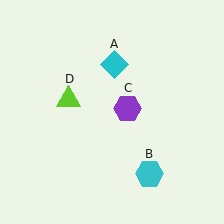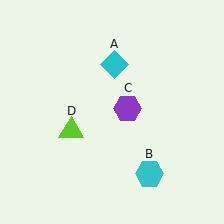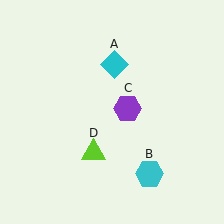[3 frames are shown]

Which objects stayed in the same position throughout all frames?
Cyan diamond (object A) and cyan hexagon (object B) and purple hexagon (object C) remained stationary.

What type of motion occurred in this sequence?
The lime triangle (object D) rotated counterclockwise around the center of the scene.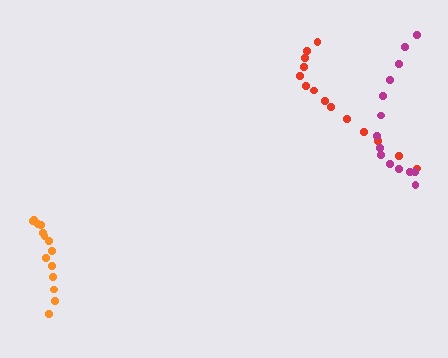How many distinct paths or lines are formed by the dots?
There are 3 distinct paths.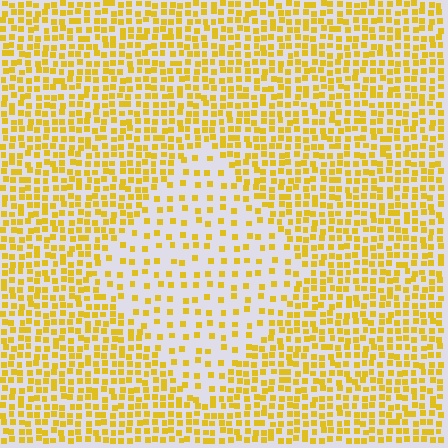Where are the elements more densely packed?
The elements are more densely packed outside the diamond boundary.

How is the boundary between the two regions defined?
The boundary is defined by a change in element density (approximately 2.3x ratio). All elements are the same color, size, and shape.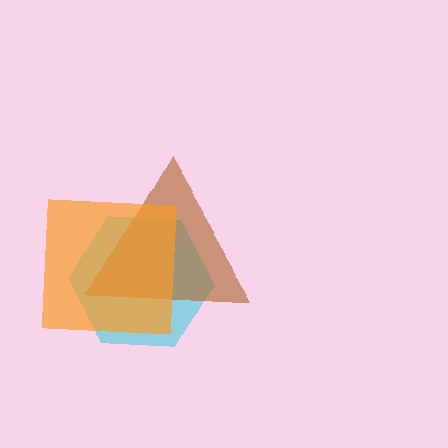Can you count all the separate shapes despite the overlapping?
Yes, there are 3 separate shapes.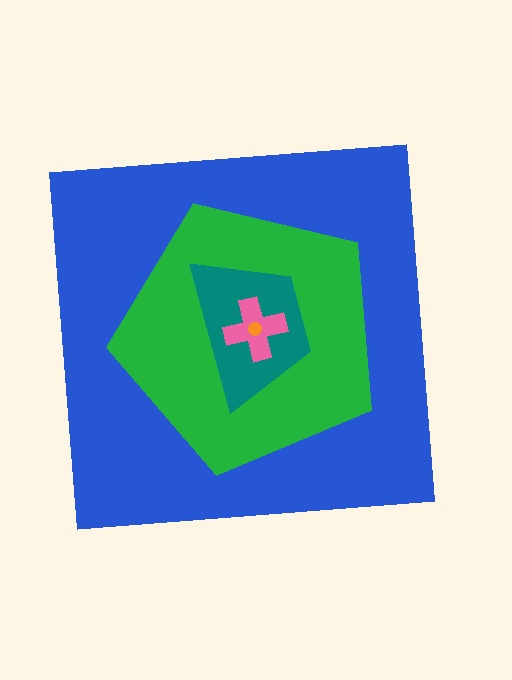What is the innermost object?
The orange circle.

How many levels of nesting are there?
5.